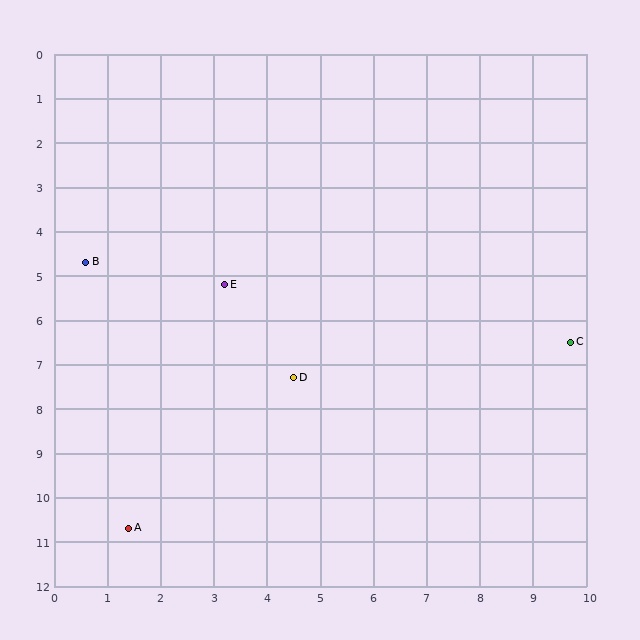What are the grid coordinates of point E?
Point E is at approximately (3.2, 5.2).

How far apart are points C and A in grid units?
Points C and A are about 9.3 grid units apart.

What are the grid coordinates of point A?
Point A is at approximately (1.4, 10.7).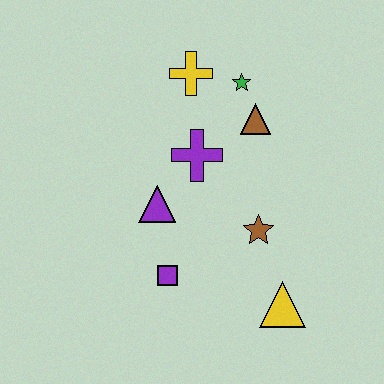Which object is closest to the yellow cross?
The green star is closest to the yellow cross.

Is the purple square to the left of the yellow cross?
Yes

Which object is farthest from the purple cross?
The yellow triangle is farthest from the purple cross.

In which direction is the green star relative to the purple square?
The green star is above the purple square.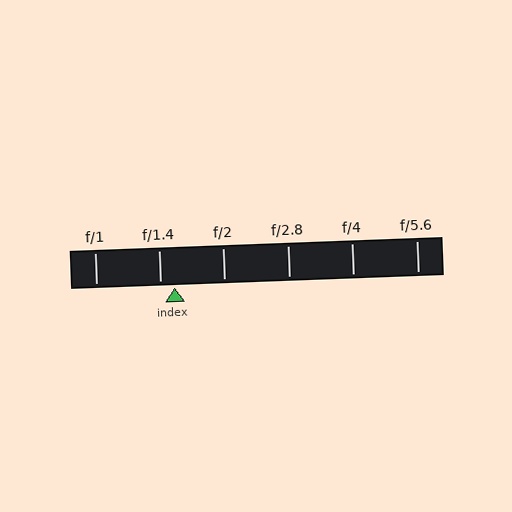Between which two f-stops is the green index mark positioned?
The index mark is between f/1.4 and f/2.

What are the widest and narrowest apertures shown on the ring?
The widest aperture shown is f/1 and the narrowest is f/5.6.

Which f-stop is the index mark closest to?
The index mark is closest to f/1.4.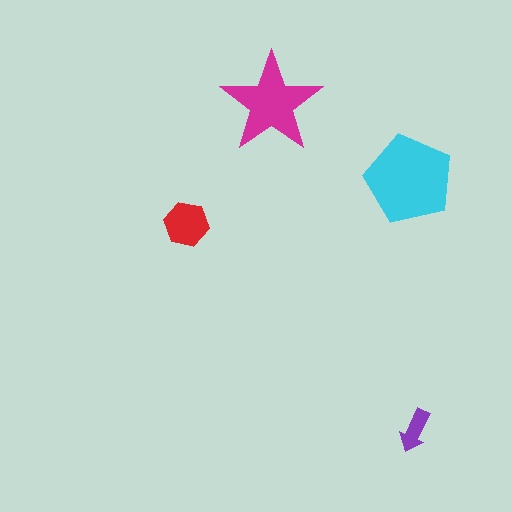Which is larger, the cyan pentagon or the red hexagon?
The cyan pentagon.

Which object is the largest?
The cyan pentagon.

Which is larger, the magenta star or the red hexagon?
The magenta star.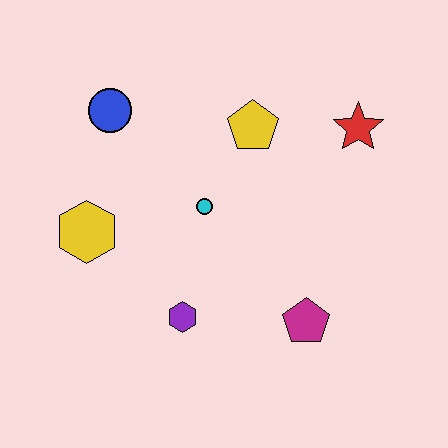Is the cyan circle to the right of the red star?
No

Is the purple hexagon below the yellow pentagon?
Yes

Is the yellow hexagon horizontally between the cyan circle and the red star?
No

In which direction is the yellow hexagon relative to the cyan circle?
The yellow hexagon is to the left of the cyan circle.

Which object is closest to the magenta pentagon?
The purple hexagon is closest to the magenta pentagon.